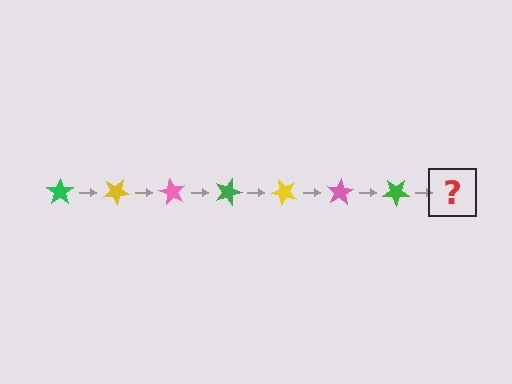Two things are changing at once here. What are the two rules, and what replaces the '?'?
The two rules are that it rotates 30 degrees each step and the color cycles through green, yellow, and pink. The '?' should be a yellow star, rotated 210 degrees from the start.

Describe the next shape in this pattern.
It should be a yellow star, rotated 210 degrees from the start.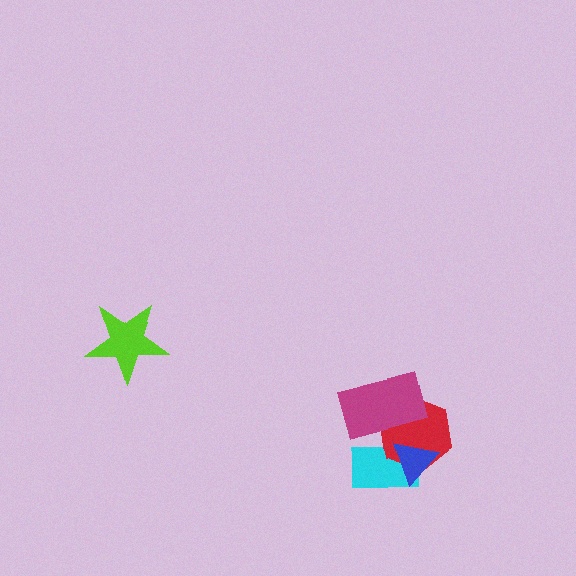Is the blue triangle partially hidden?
No, no other shape covers it.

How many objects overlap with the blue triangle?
2 objects overlap with the blue triangle.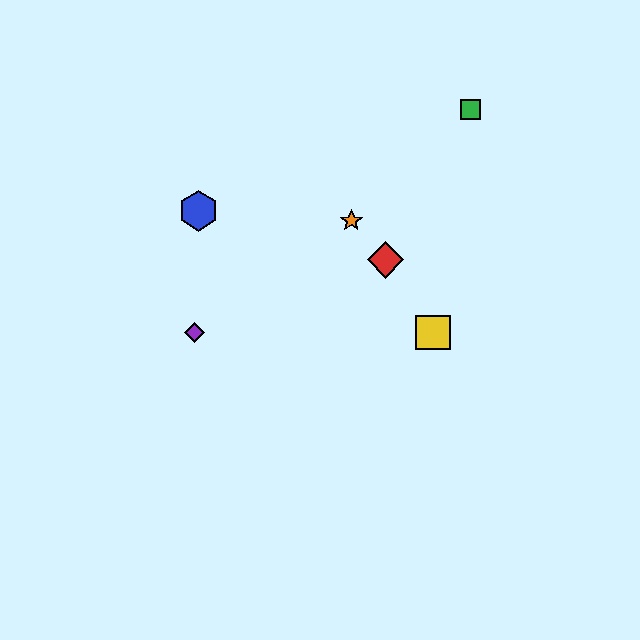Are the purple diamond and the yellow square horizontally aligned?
Yes, both are at y≈332.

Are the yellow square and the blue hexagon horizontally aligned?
No, the yellow square is at y≈332 and the blue hexagon is at y≈211.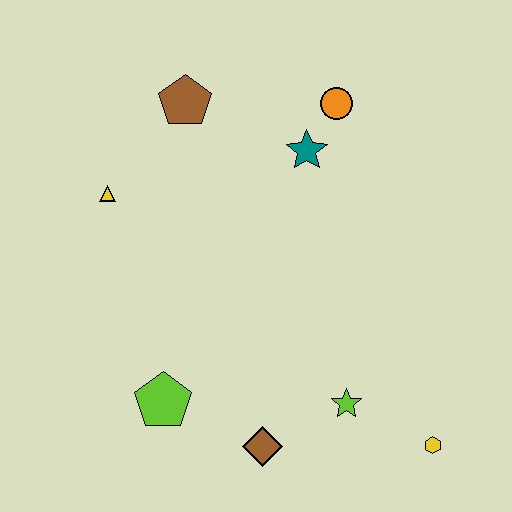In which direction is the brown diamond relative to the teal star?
The brown diamond is below the teal star.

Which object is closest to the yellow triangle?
The brown pentagon is closest to the yellow triangle.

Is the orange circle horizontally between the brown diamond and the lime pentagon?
No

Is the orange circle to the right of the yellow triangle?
Yes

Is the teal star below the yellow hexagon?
No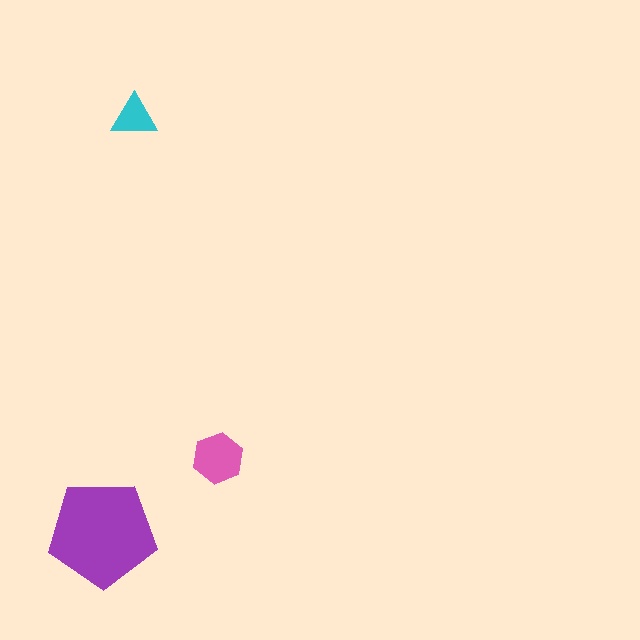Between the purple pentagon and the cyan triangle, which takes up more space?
The purple pentagon.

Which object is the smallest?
The cyan triangle.